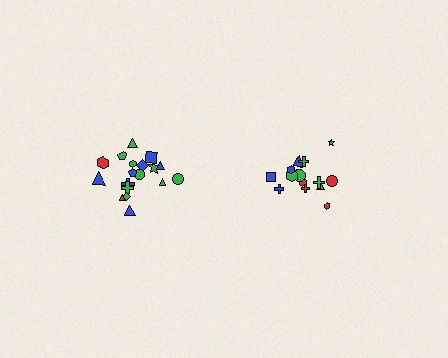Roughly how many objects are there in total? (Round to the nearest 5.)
Roughly 35 objects in total.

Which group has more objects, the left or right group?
The left group.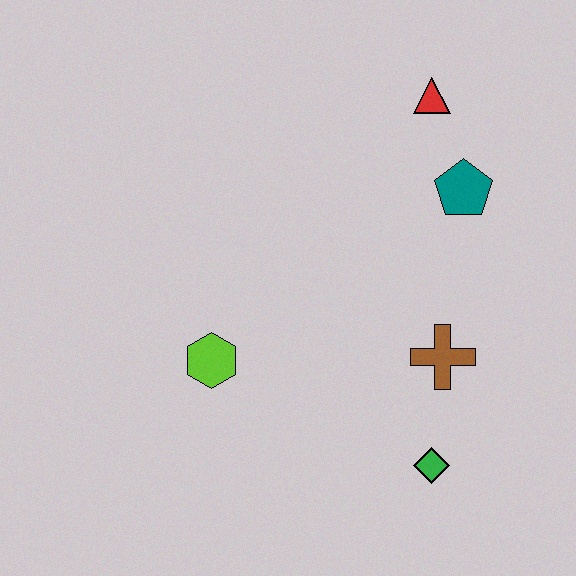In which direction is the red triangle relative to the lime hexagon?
The red triangle is above the lime hexagon.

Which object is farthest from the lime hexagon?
The red triangle is farthest from the lime hexagon.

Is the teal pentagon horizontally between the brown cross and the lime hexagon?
No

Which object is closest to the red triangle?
The teal pentagon is closest to the red triangle.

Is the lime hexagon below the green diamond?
No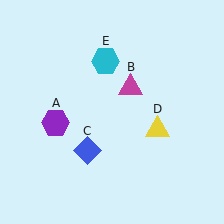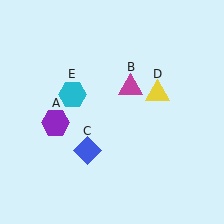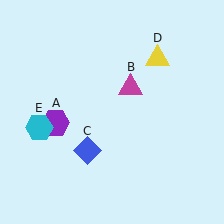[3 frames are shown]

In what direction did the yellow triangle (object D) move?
The yellow triangle (object D) moved up.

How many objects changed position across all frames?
2 objects changed position: yellow triangle (object D), cyan hexagon (object E).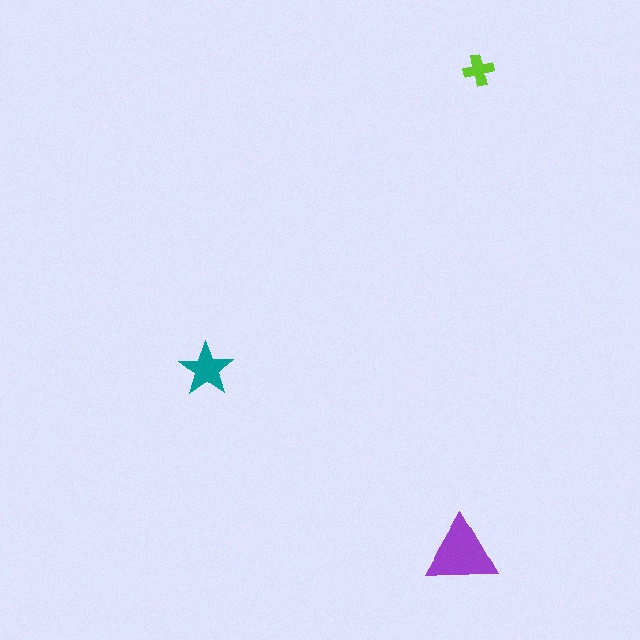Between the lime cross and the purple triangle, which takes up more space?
The purple triangle.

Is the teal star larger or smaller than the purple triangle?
Smaller.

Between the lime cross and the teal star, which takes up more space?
The teal star.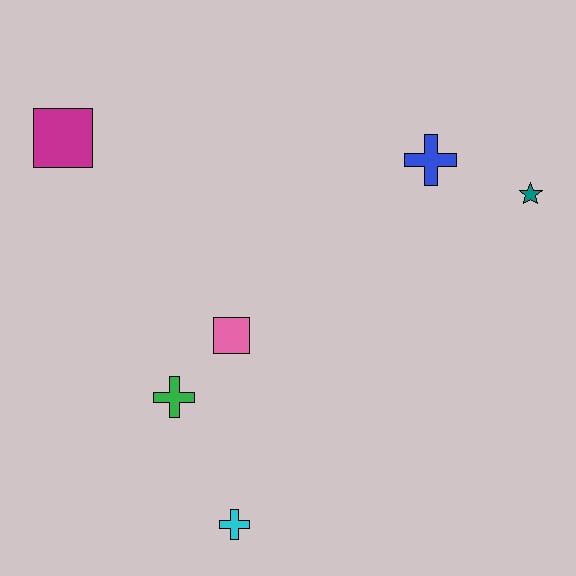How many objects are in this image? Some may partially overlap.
There are 6 objects.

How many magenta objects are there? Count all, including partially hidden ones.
There is 1 magenta object.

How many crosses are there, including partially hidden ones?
There are 3 crosses.